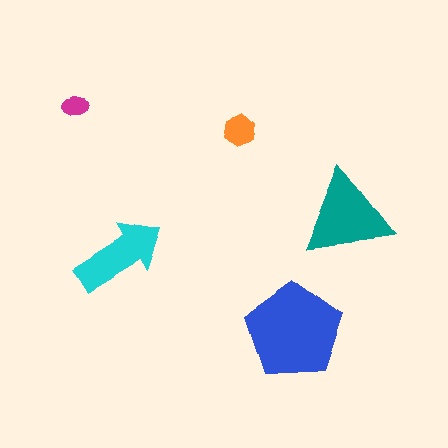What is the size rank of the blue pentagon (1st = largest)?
1st.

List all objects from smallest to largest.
The magenta ellipse, the orange hexagon, the cyan arrow, the teal triangle, the blue pentagon.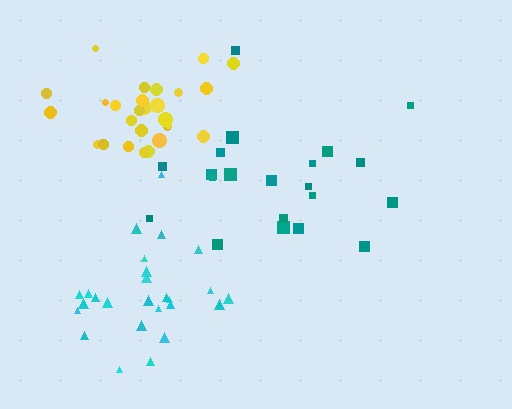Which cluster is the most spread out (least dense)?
Teal.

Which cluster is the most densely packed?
Yellow.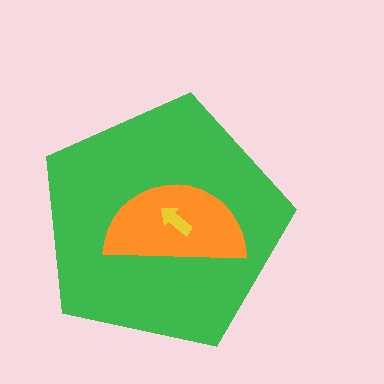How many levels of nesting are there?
3.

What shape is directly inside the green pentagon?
The orange semicircle.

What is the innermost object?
The yellow arrow.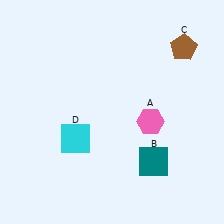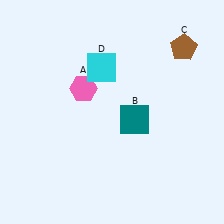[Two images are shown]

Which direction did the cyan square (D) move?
The cyan square (D) moved up.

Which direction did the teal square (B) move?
The teal square (B) moved up.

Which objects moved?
The objects that moved are: the pink hexagon (A), the teal square (B), the cyan square (D).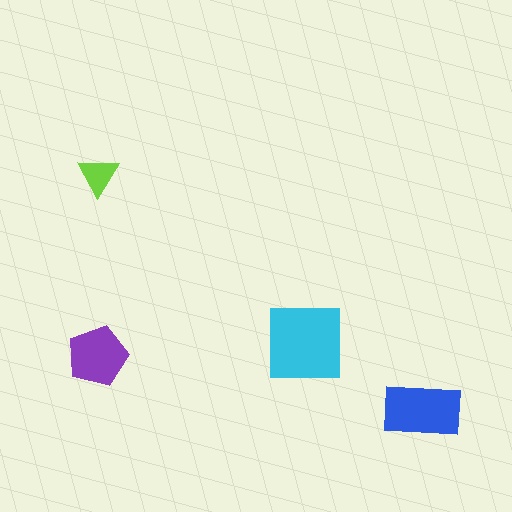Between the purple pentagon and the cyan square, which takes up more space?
The cyan square.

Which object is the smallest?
The lime triangle.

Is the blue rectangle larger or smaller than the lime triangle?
Larger.